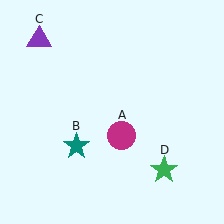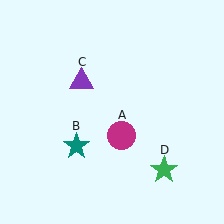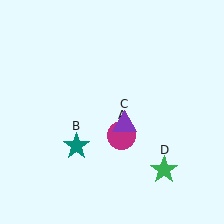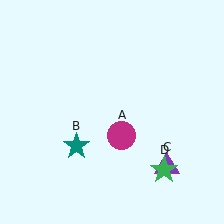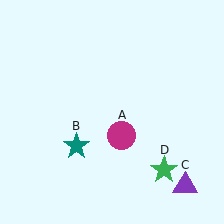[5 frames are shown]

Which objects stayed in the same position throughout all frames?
Magenta circle (object A) and teal star (object B) and green star (object D) remained stationary.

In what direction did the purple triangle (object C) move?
The purple triangle (object C) moved down and to the right.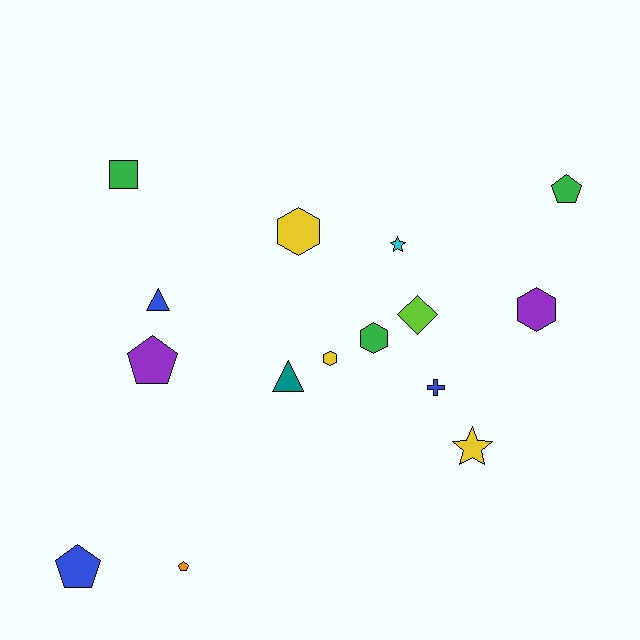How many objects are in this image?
There are 15 objects.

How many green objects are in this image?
There are 3 green objects.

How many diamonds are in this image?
There is 1 diamond.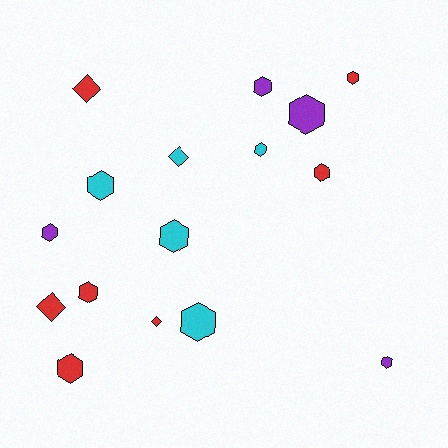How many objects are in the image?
There are 16 objects.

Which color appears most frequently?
Red, with 7 objects.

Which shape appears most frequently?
Hexagon, with 12 objects.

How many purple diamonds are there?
There are no purple diamonds.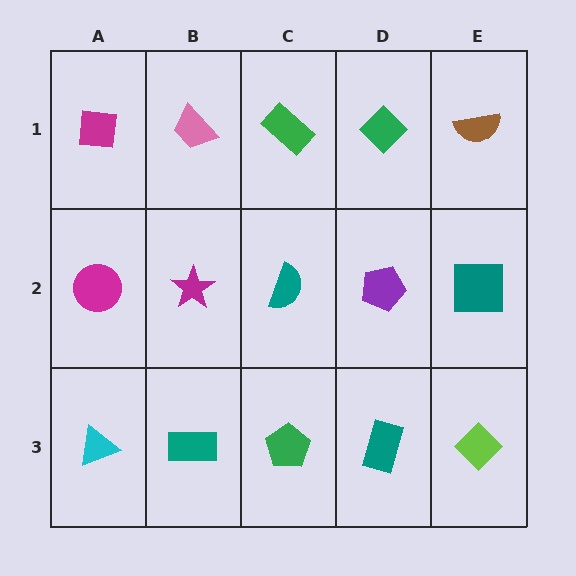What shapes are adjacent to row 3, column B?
A magenta star (row 2, column B), a cyan triangle (row 3, column A), a green pentagon (row 3, column C).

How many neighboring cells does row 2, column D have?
4.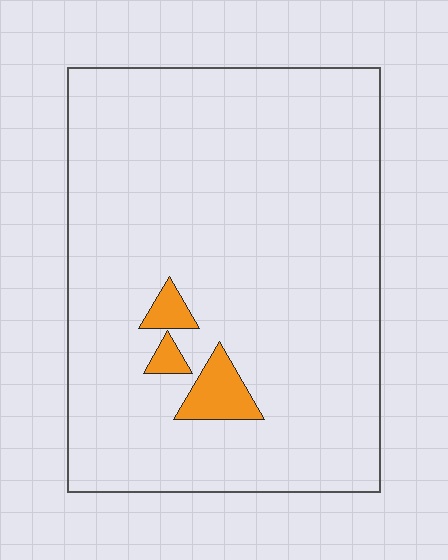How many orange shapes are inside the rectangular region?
3.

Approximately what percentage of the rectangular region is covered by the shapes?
Approximately 5%.